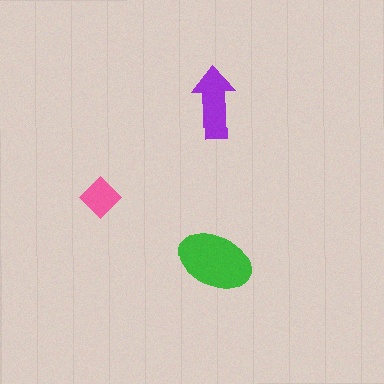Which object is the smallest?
The pink diamond.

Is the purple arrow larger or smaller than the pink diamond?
Larger.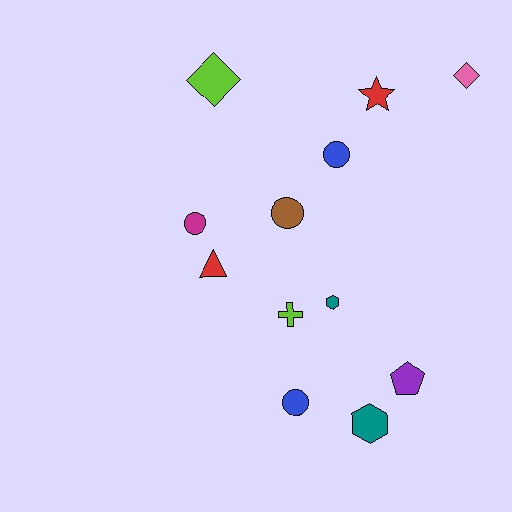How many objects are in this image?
There are 12 objects.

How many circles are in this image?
There are 4 circles.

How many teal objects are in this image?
There are 2 teal objects.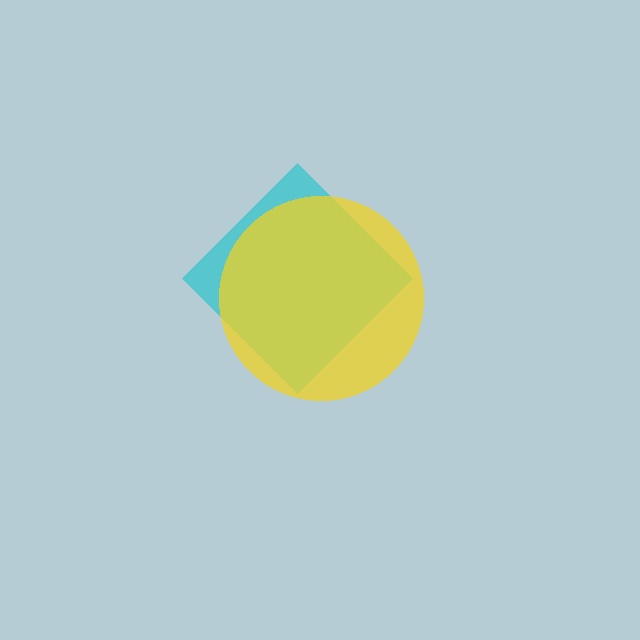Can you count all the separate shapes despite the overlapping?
Yes, there are 2 separate shapes.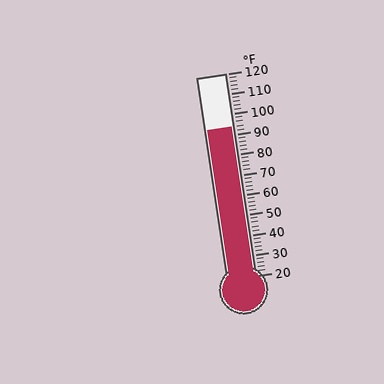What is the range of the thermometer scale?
The thermometer scale ranges from 20°F to 120°F.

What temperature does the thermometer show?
The thermometer shows approximately 94°F.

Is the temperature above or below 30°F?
The temperature is above 30°F.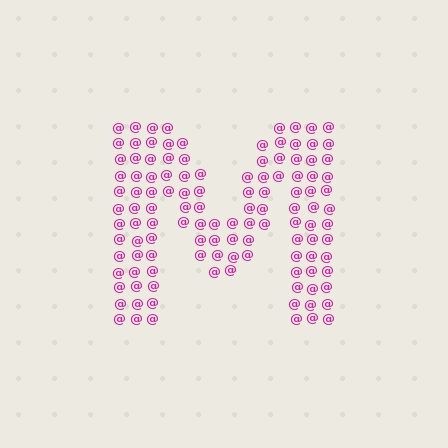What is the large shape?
The large shape is the letter M.